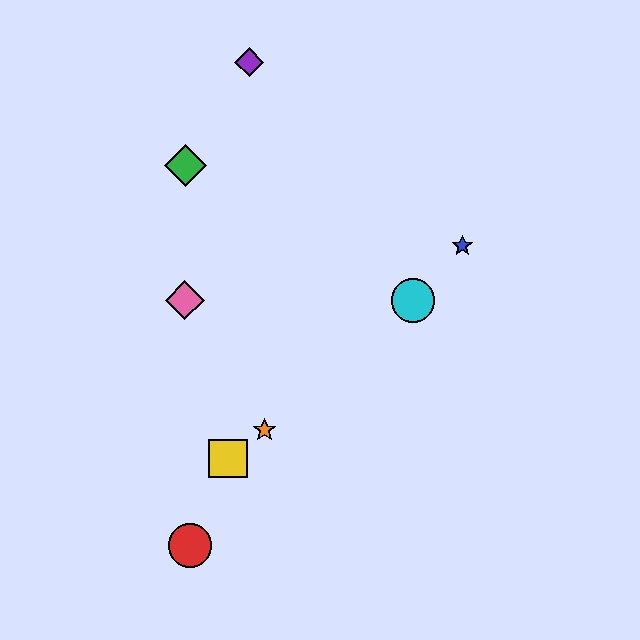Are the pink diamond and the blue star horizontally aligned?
No, the pink diamond is at y≈300 and the blue star is at y≈246.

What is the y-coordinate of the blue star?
The blue star is at y≈246.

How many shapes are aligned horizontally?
2 shapes (the cyan circle, the pink diamond) are aligned horizontally.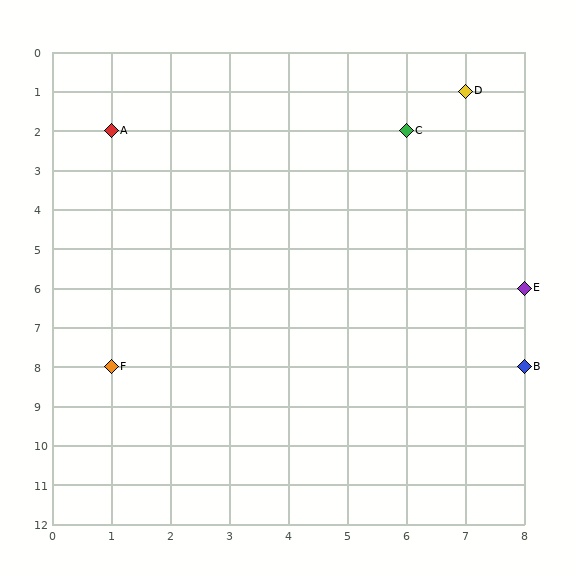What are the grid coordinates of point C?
Point C is at grid coordinates (6, 2).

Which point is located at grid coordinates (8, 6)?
Point E is at (8, 6).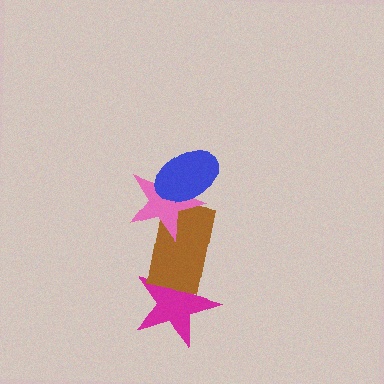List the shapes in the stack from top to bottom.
From top to bottom: the blue ellipse, the pink star, the brown rectangle, the magenta star.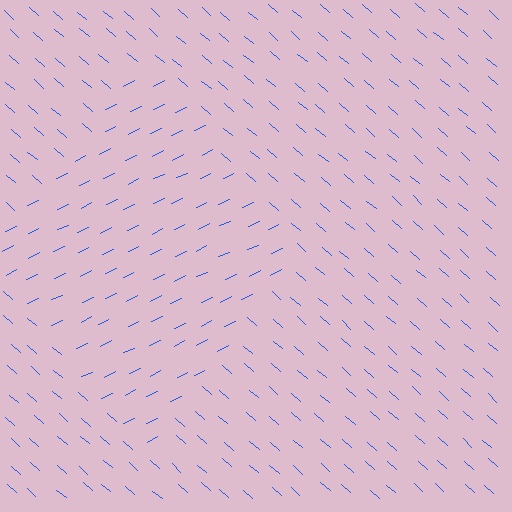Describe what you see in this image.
The image is filled with small blue line segments. A diamond region in the image has lines oriented differently from the surrounding lines, creating a visible texture boundary.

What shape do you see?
I see a diamond.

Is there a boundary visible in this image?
Yes, there is a texture boundary formed by a change in line orientation.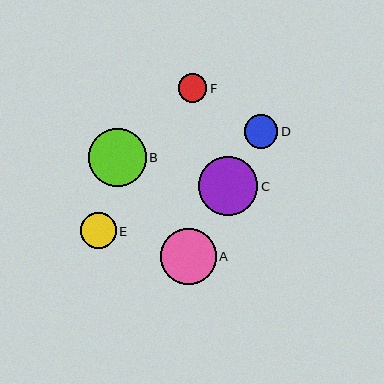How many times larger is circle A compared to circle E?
Circle A is approximately 1.6 times the size of circle E.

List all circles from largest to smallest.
From largest to smallest: C, B, A, E, D, F.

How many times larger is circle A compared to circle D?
Circle A is approximately 1.7 times the size of circle D.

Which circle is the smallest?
Circle F is the smallest with a size of approximately 28 pixels.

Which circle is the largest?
Circle C is the largest with a size of approximately 59 pixels.